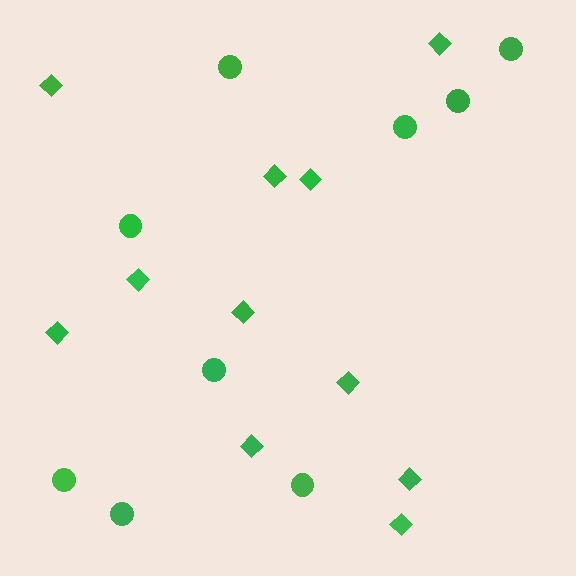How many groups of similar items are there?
There are 2 groups: one group of circles (9) and one group of diamonds (11).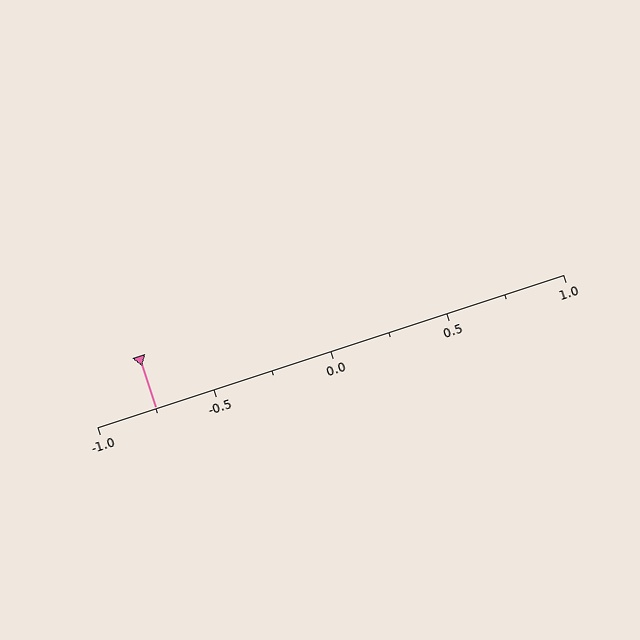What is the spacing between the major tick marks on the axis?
The major ticks are spaced 0.5 apart.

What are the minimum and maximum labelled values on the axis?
The axis runs from -1.0 to 1.0.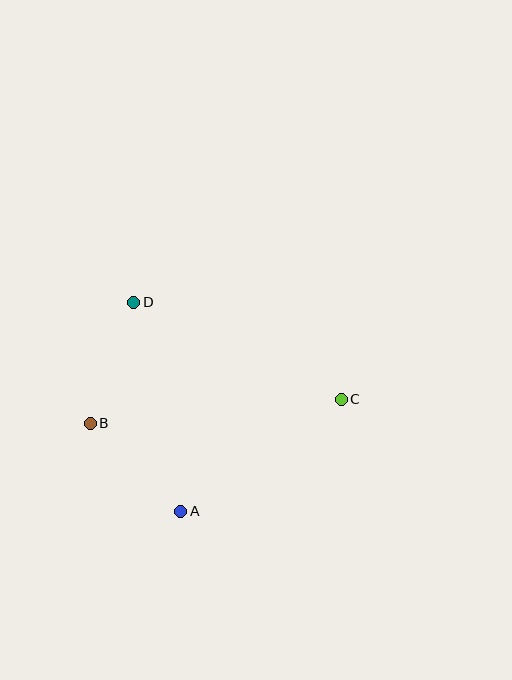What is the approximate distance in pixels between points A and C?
The distance between A and C is approximately 196 pixels.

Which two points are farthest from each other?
Points B and C are farthest from each other.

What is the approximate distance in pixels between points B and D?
The distance between B and D is approximately 129 pixels.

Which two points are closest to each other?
Points A and B are closest to each other.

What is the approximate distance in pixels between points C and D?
The distance between C and D is approximately 229 pixels.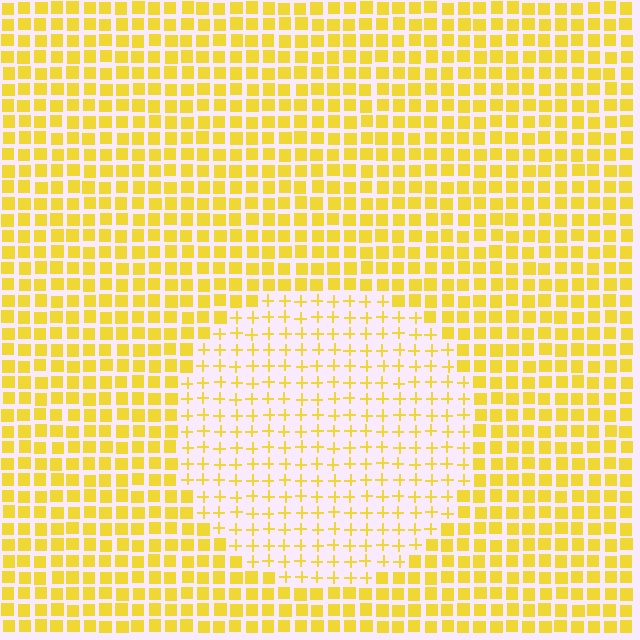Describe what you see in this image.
The image is filled with small yellow elements arranged in a uniform grid. A circle-shaped region contains plus signs, while the surrounding area contains squares. The boundary is defined purely by the change in element shape.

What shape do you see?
I see a circle.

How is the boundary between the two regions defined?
The boundary is defined by a change in element shape: plus signs inside vs. squares outside. All elements share the same color and spacing.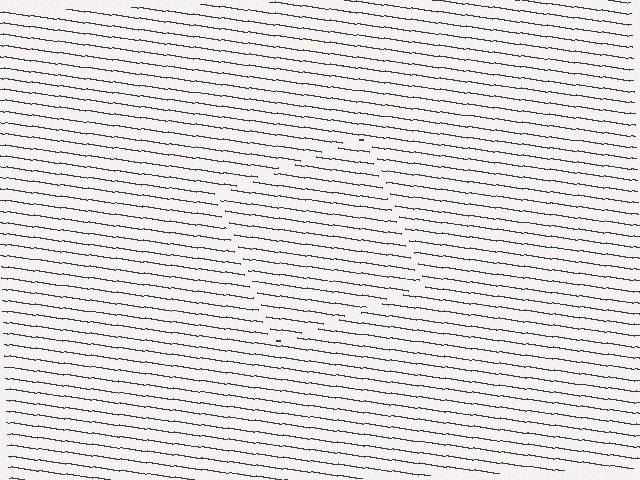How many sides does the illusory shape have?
4 sides — the line-ends trace a square.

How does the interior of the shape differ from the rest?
The interior of the shape contains the same grating, shifted by half a period — the contour is defined by the phase discontinuity where line-ends from the inner and outer gratings abut.